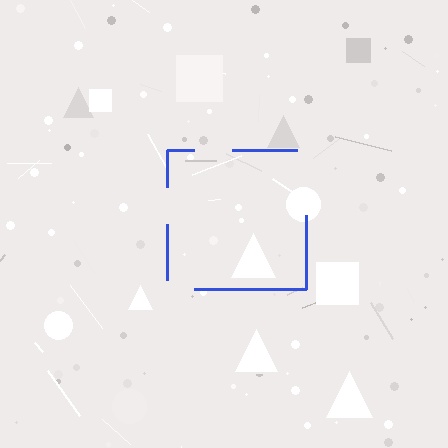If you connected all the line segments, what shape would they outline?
They would outline a square.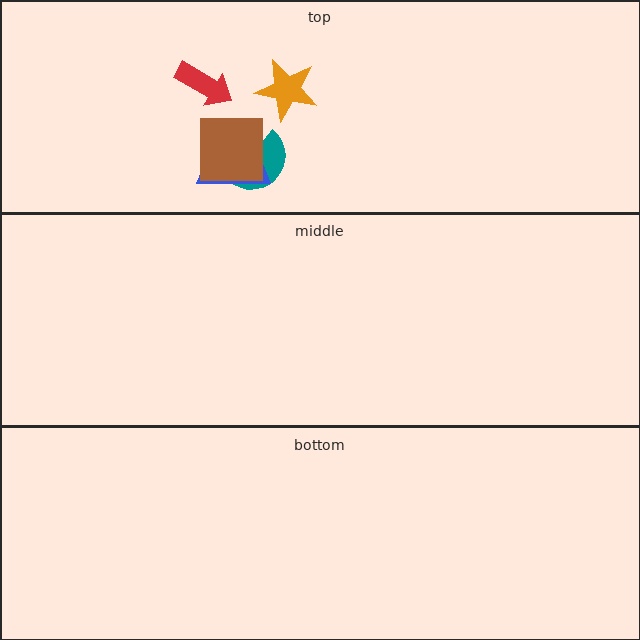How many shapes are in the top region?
5.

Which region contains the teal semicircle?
The top region.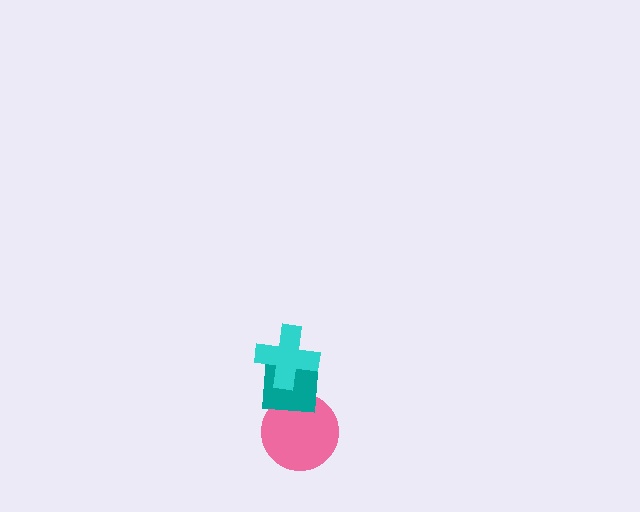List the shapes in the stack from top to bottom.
From top to bottom: the cyan cross, the teal square, the pink circle.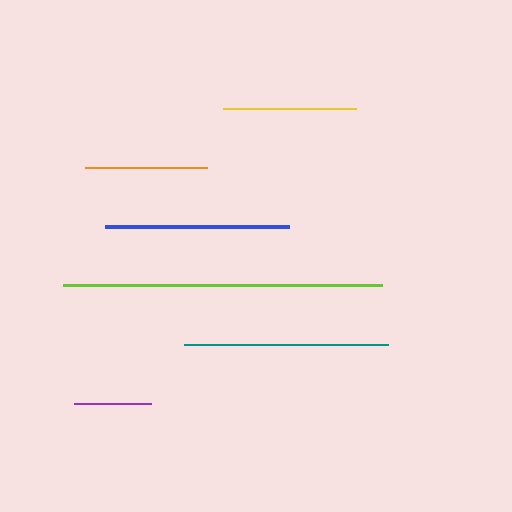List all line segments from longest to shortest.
From longest to shortest: lime, teal, blue, yellow, orange, purple.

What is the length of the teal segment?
The teal segment is approximately 205 pixels long.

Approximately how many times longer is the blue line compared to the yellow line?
The blue line is approximately 1.4 times the length of the yellow line.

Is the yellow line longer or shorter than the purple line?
The yellow line is longer than the purple line.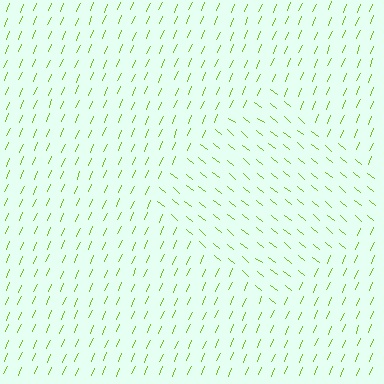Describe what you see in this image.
The image is filled with small lime line segments. A diamond region in the image has lines oriented differently from the surrounding lines, creating a visible texture boundary.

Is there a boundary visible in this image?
Yes, there is a texture boundary formed by a change in line orientation.